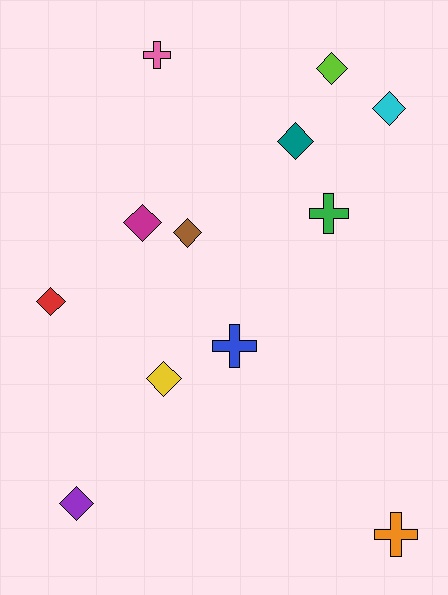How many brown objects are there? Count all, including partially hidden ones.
There is 1 brown object.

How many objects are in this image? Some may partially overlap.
There are 12 objects.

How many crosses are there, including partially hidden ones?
There are 4 crosses.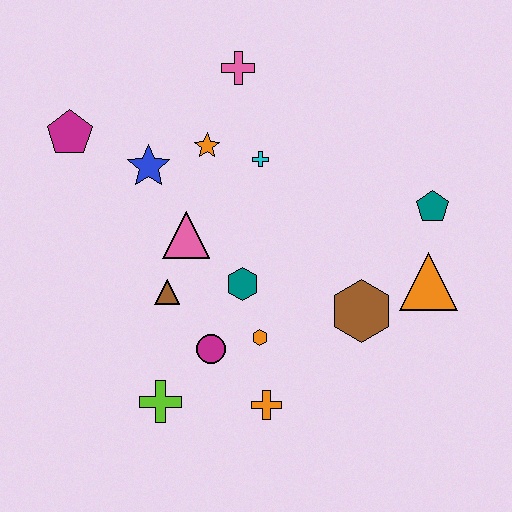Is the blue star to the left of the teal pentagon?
Yes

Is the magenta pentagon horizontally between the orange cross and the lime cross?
No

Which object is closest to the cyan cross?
The orange star is closest to the cyan cross.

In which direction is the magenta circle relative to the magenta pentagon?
The magenta circle is below the magenta pentagon.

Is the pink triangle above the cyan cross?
No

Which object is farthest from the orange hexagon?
The magenta pentagon is farthest from the orange hexagon.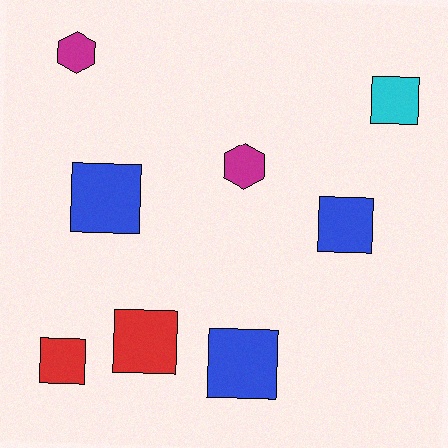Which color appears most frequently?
Blue, with 3 objects.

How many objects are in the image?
There are 8 objects.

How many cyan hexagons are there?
There are no cyan hexagons.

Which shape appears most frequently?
Square, with 6 objects.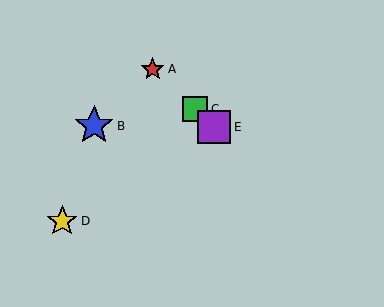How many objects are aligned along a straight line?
3 objects (A, C, E) are aligned along a straight line.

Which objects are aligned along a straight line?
Objects A, C, E are aligned along a straight line.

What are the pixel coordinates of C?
Object C is at (195, 109).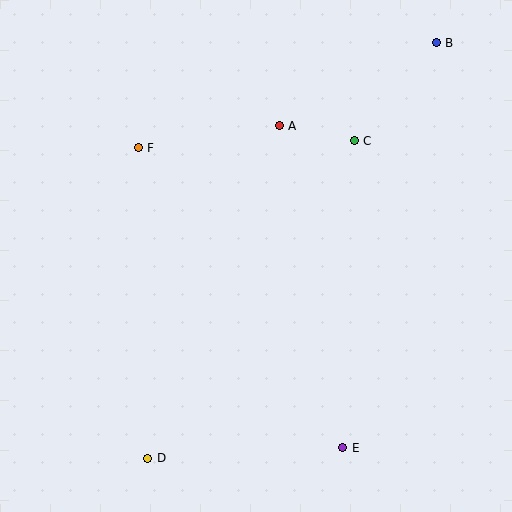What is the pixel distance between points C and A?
The distance between C and A is 76 pixels.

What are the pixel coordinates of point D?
Point D is at (148, 458).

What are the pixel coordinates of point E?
Point E is at (343, 448).